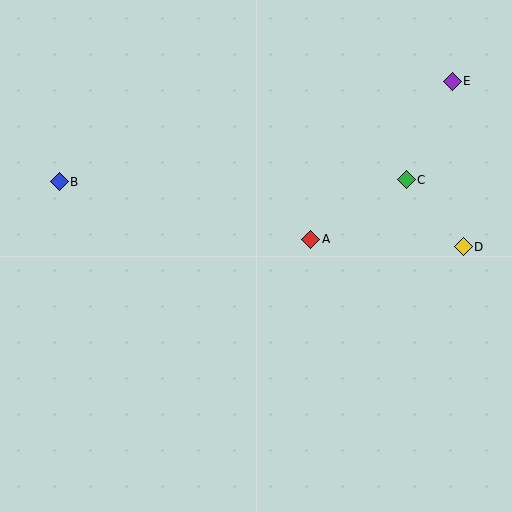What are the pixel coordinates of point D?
Point D is at (463, 247).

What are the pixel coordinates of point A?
Point A is at (311, 239).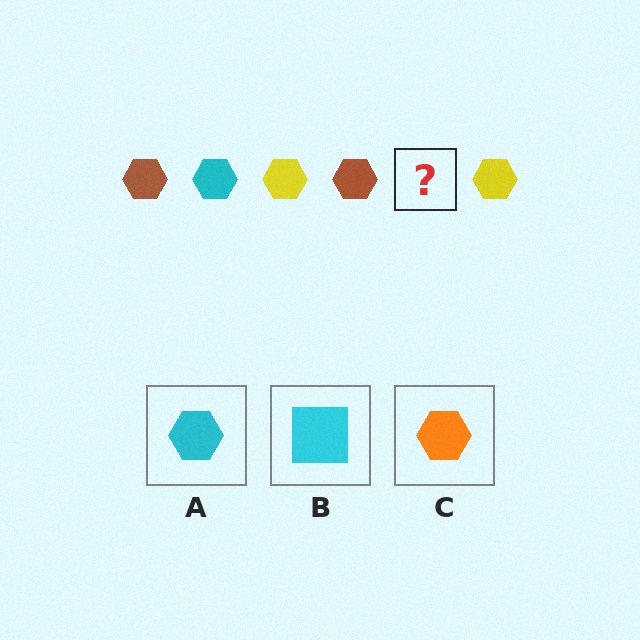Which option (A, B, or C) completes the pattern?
A.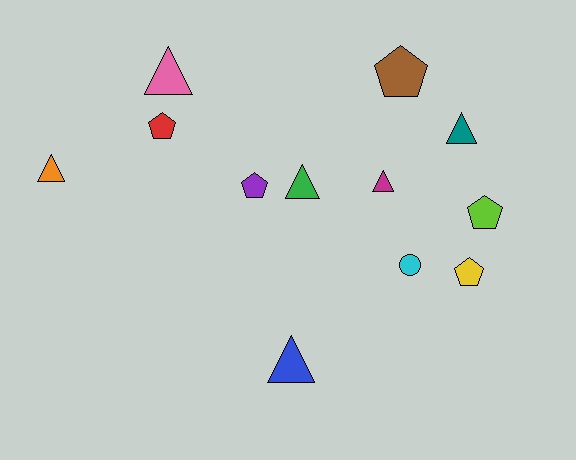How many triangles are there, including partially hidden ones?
There are 6 triangles.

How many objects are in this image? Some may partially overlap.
There are 12 objects.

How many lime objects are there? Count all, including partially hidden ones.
There is 1 lime object.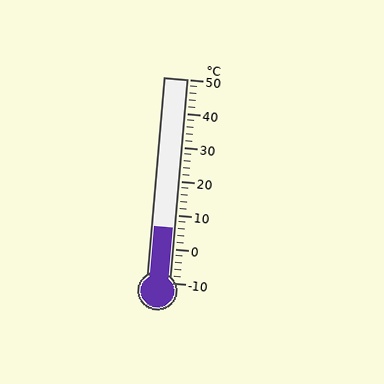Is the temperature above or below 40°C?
The temperature is below 40°C.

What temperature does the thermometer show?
The thermometer shows approximately 6°C.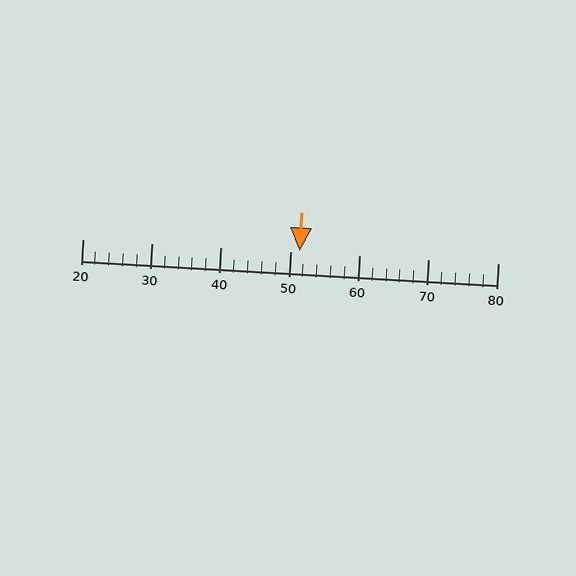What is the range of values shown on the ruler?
The ruler shows values from 20 to 80.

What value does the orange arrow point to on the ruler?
The orange arrow points to approximately 51.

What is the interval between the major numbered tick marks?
The major tick marks are spaced 10 units apart.